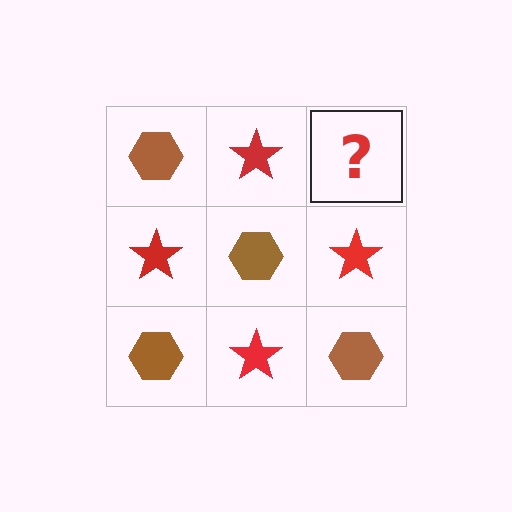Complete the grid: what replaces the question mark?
The question mark should be replaced with a brown hexagon.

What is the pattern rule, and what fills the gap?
The rule is that it alternates brown hexagon and red star in a checkerboard pattern. The gap should be filled with a brown hexagon.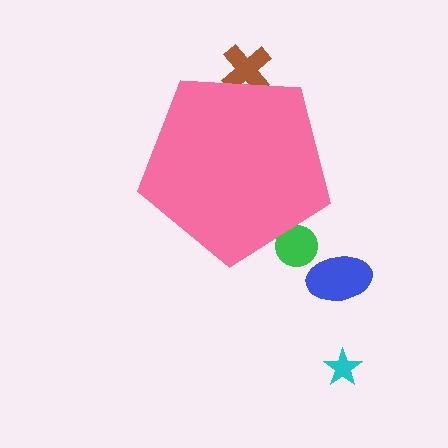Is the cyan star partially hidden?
No, the cyan star is fully visible.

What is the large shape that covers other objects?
A pink pentagon.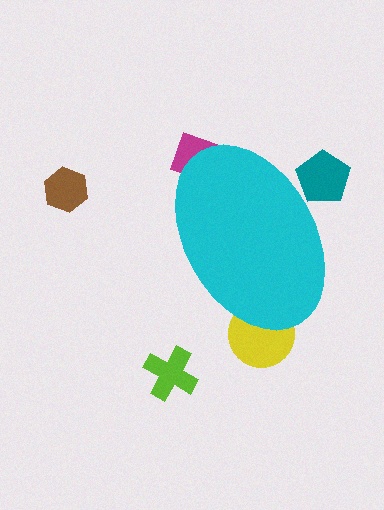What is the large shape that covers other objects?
A cyan ellipse.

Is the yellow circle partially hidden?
Yes, the yellow circle is partially hidden behind the cyan ellipse.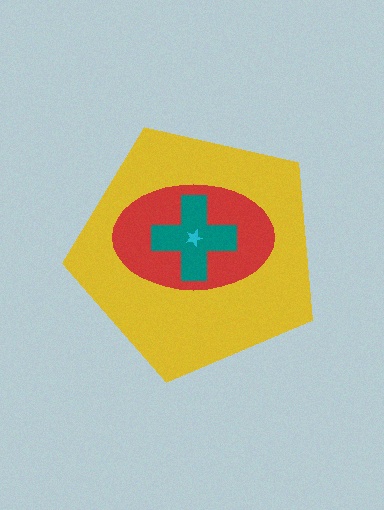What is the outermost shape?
The yellow pentagon.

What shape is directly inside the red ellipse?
The teal cross.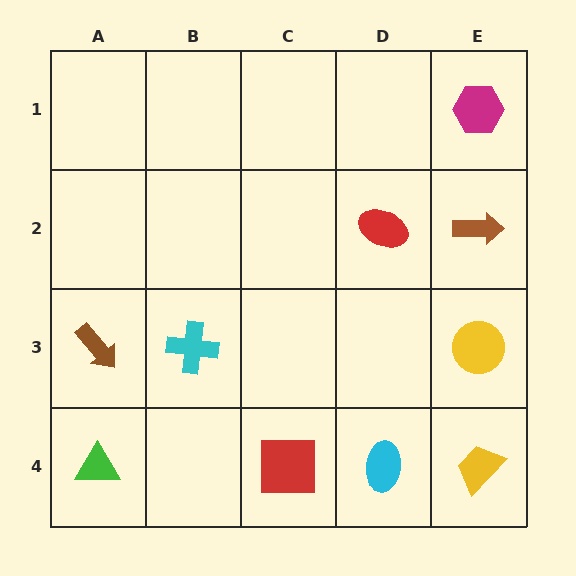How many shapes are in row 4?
4 shapes.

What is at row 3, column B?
A cyan cross.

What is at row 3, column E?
A yellow circle.